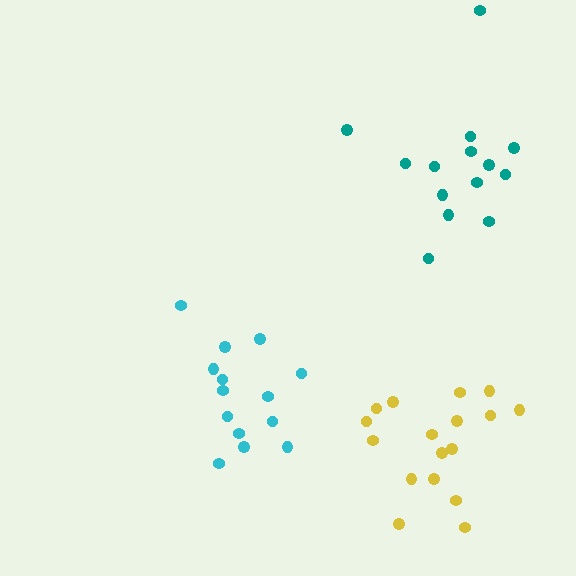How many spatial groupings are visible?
There are 3 spatial groupings.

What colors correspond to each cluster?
The clusters are colored: cyan, yellow, teal.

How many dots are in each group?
Group 1: 14 dots, Group 2: 17 dots, Group 3: 14 dots (45 total).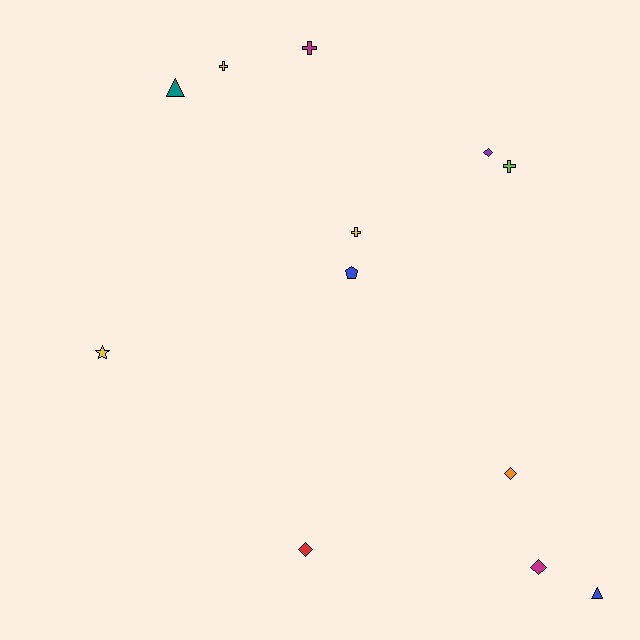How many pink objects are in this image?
There are no pink objects.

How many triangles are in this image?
There are 2 triangles.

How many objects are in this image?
There are 12 objects.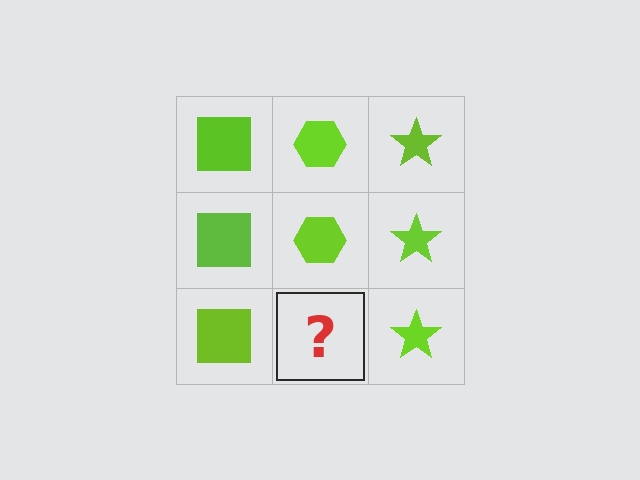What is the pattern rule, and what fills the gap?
The rule is that each column has a consistent shape. The gap should be filled with a lime hexagon.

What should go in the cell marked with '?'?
The missing cell should contain a lime hexagon.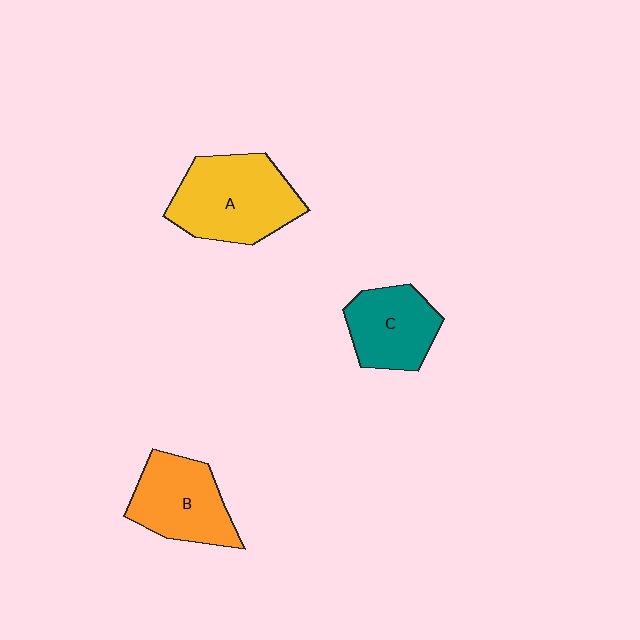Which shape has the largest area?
Shape A (yellow).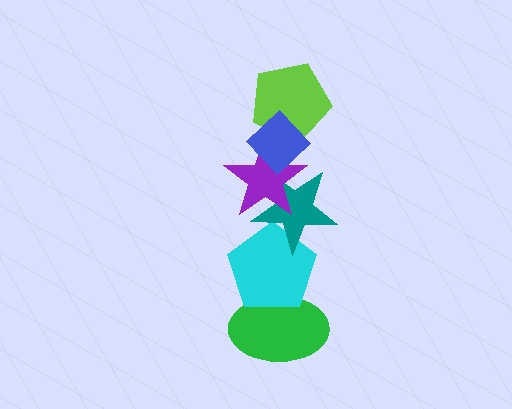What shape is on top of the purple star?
The lime pentagon is on top of the purple star.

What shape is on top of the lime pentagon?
The blue diamond is on top of the lime pentagon.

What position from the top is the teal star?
The teal star is 4th from the top.